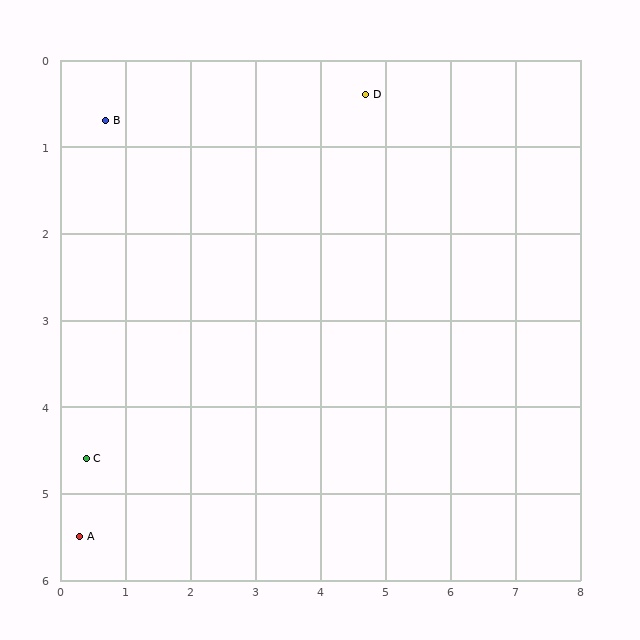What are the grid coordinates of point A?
Point A is at approximately (0.3, 5.5).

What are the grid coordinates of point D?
Point D is at approximately (4.7, 0.4).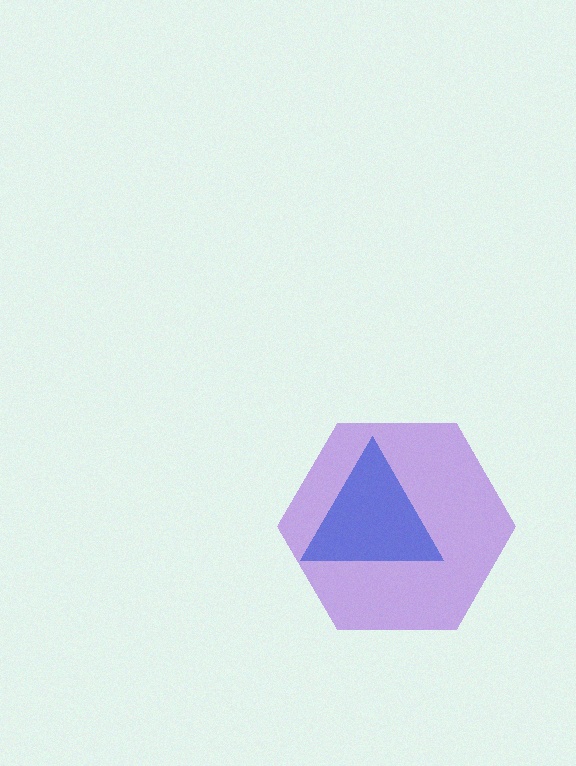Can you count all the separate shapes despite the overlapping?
Yes, there are 2 separate shapes.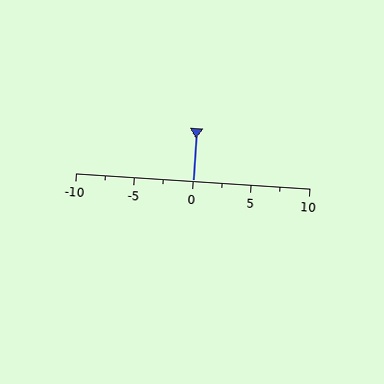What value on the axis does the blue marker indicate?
The marker indicates approximately 0.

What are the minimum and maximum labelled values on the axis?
The axis runs from -10 to 10.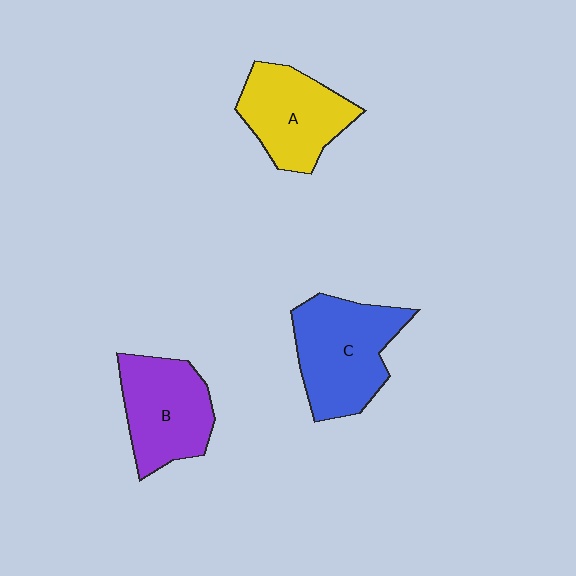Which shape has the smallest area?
Shape A (yellow).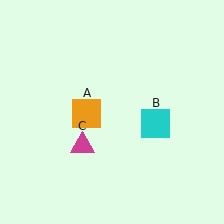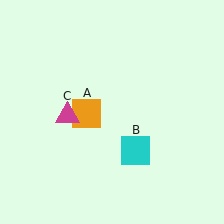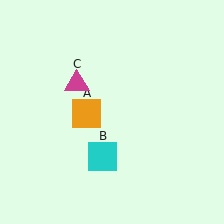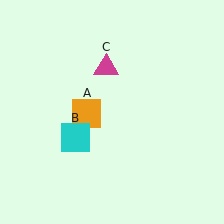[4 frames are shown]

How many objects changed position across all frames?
2 objects changed position: cyan square (object B), magenta triangle (object C).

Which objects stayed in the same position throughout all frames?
Orange square (object A) remained stationary.